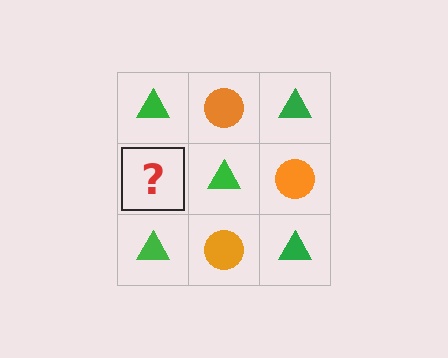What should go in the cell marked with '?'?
The missing cell should contain an orange circle.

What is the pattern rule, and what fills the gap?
The rule is that it alternates green triangle and orange circle in a checkerboard pattern. The gap should be filled with an orange circle.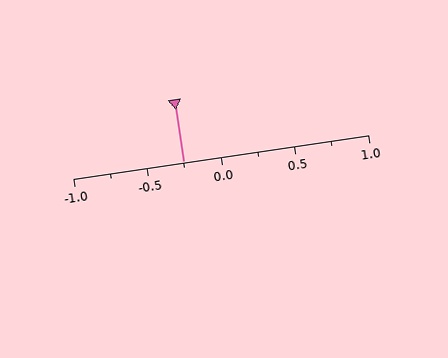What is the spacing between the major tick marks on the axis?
The major ticks are spaced 0.5 apart.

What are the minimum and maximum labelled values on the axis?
The axis runs from -1.0 to 1.0.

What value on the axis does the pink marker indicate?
The marker indicates approximately -0.25.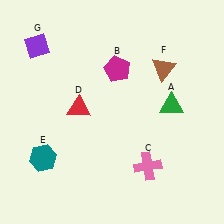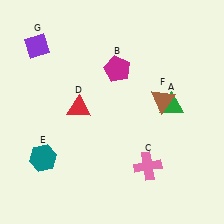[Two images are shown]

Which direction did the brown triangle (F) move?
The brown triangle (F) moved down.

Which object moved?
The brown triangle (F) moved down.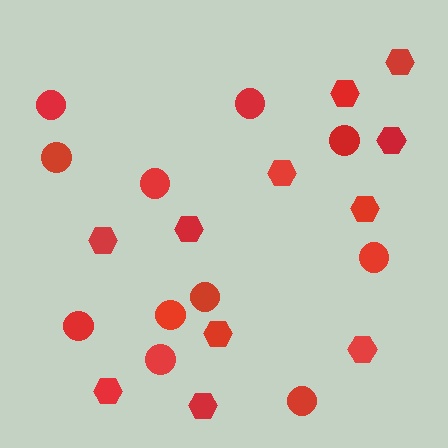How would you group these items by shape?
There are 2 groups: one group of circles (11) and one group of hexagons (11).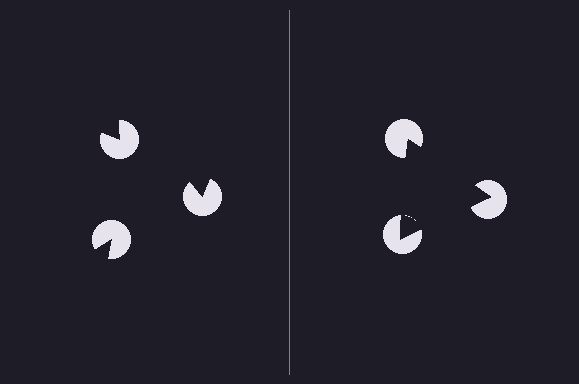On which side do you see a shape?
An illusory triangle appears on the right side. On the left side the wedge cuts are rotated, so no coherent shape forms.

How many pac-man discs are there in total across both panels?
6 — 3 on each side.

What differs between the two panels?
The pac-man discs are positioned identically on both sides; only the wedge orientations differ. On the right they align to a triangle; on the left they are misaligned.